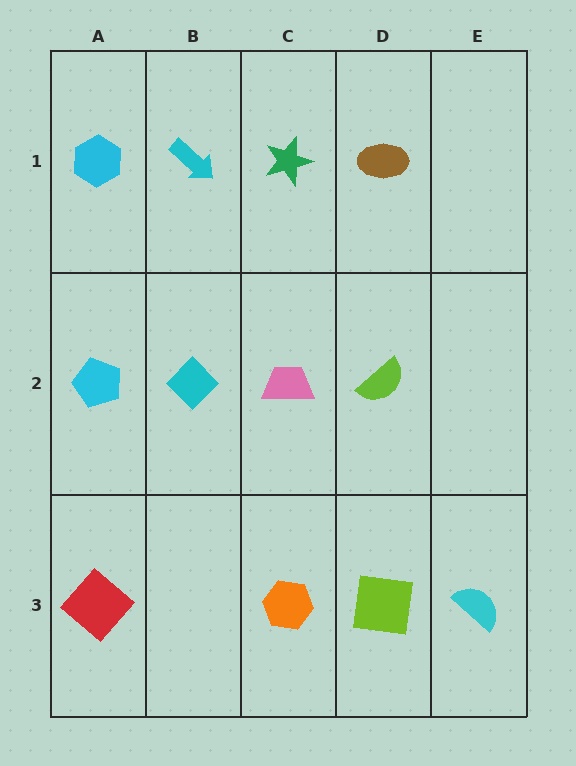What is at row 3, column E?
A cyan semicircle.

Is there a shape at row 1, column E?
No, that cell is empty.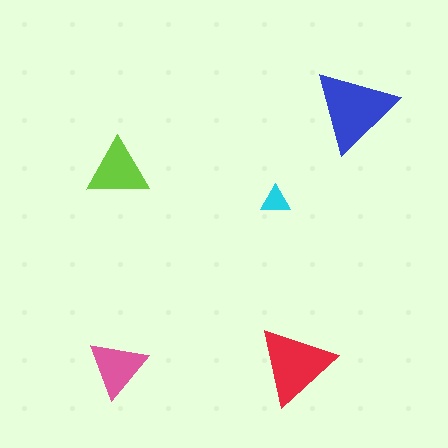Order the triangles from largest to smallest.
the blue one, the red one, the lime one, the pink one, the cyan one.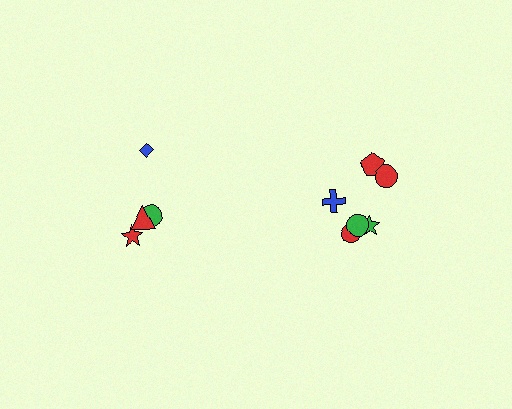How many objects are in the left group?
There are 4 objects.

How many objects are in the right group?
There are 6 objects.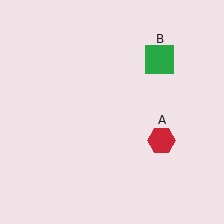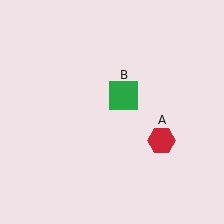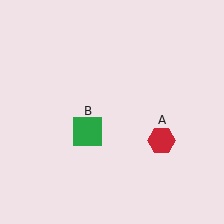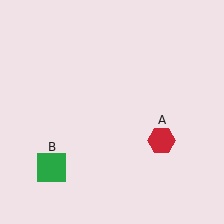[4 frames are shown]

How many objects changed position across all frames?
1 object changed position: green square (object B).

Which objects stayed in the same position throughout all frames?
Red hexagon (object A) remained stationary.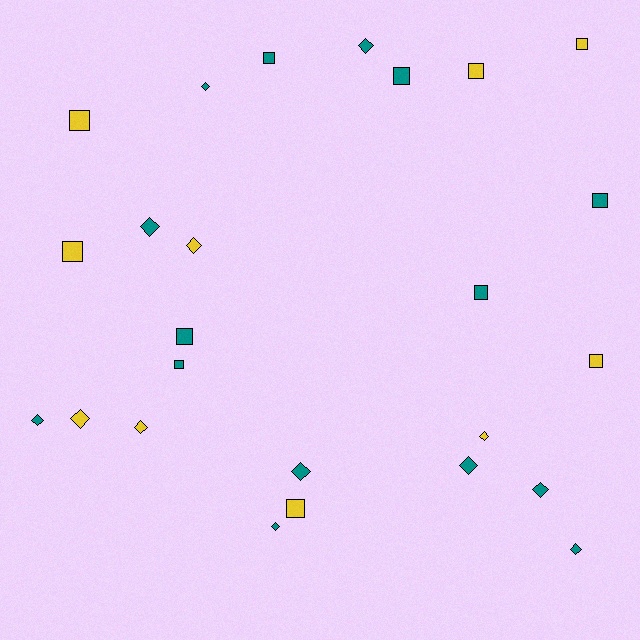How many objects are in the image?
There are 25 objects.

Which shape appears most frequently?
Diamond, with 13 objects.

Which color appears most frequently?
Teal, with 15 objects.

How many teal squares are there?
There are 6 teal squares.